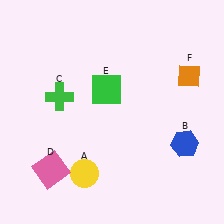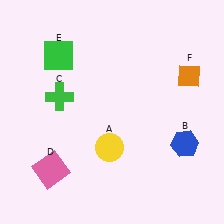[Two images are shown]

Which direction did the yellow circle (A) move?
The yellow circle (A) moved up.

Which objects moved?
The objects that moved are: the yellow circle (A), the green square (E).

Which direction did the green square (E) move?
The green square (E) moved left.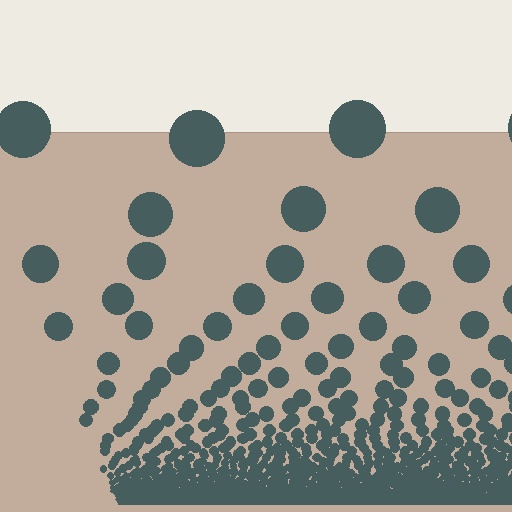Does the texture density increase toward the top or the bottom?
Density increases toward the bottom.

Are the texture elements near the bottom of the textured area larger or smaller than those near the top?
Smaller. The gradient is inverted — elements near the bottom are smaller and denser.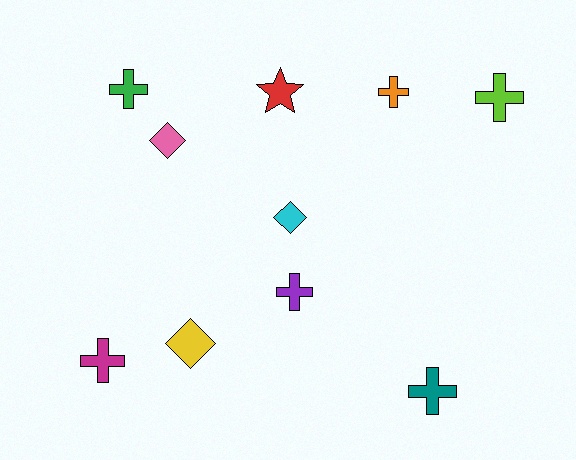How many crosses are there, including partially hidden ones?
There are 6 crosses.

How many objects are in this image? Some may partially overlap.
There are 10 objects.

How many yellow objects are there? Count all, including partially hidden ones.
There is 1 yellow object.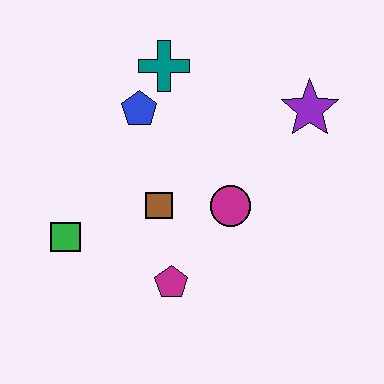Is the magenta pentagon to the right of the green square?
Yes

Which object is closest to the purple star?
The magenta circle is closest to the purple star.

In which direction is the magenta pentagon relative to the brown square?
The magenta pentagon is below the brown square.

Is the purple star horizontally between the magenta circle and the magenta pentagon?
No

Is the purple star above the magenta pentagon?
Yes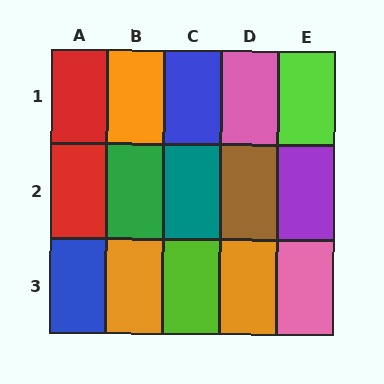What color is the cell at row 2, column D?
Brown.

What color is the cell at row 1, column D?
Pink.